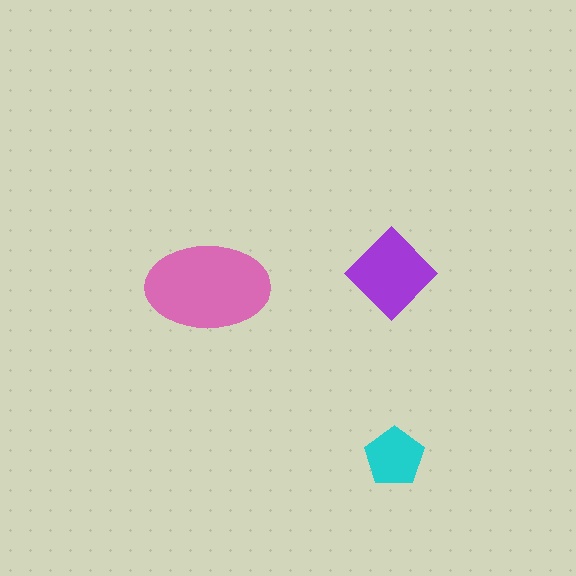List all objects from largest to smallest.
The pink ellipse, the purple diamond, the cyan pentagon.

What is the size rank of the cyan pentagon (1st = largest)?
3rd.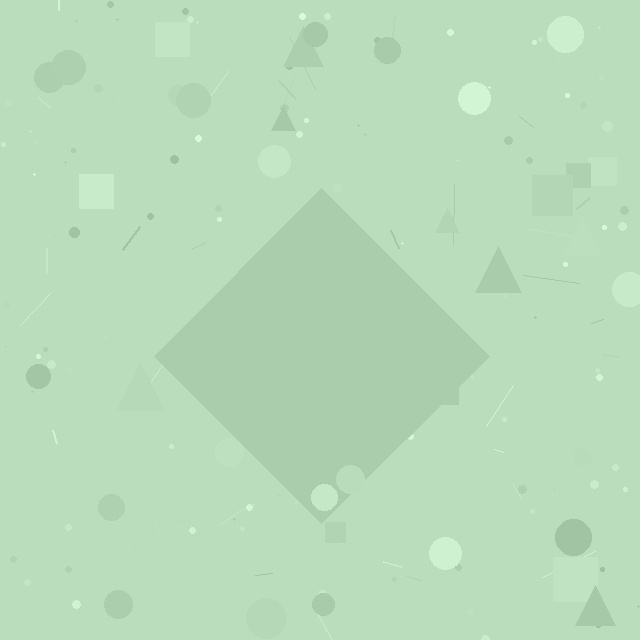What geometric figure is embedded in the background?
A diamond is embedded in the background.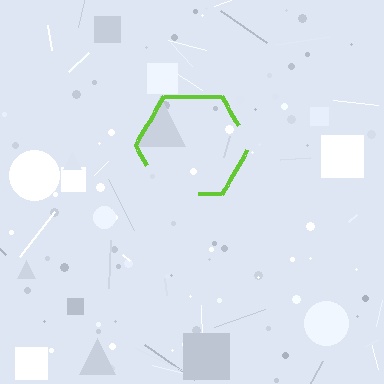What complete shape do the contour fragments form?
The contour fragments form a hexagon.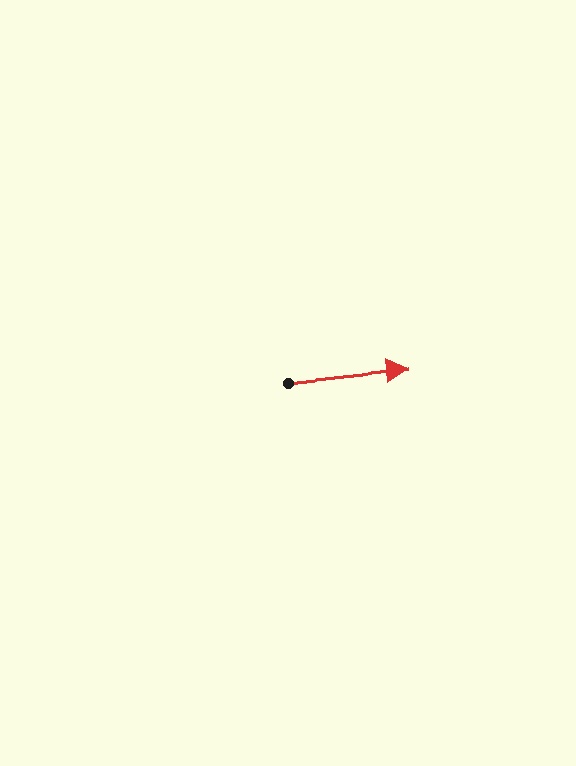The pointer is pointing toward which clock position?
Roughly 3 o'clock.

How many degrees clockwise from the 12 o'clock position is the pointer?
Approximately 84 degrees.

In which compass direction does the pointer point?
East.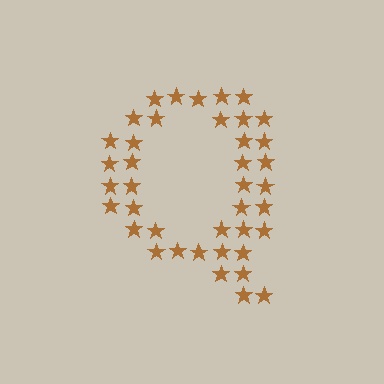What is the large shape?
The large shape is the letter Q.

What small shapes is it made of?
It is made of small stars.